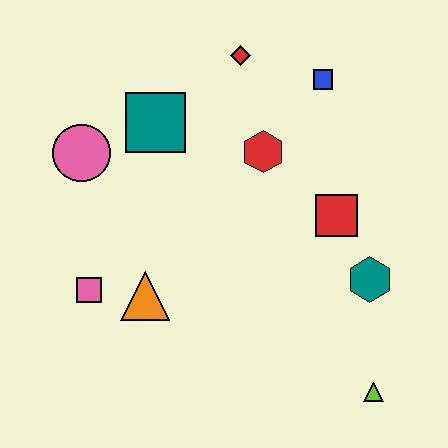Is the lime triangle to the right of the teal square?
Yes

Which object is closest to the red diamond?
The blue square is closest to the red diamond.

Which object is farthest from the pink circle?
The lime triangle is farthest from the pink circle.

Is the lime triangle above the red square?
No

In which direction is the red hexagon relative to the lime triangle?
The red hexagon is above the lime triangle.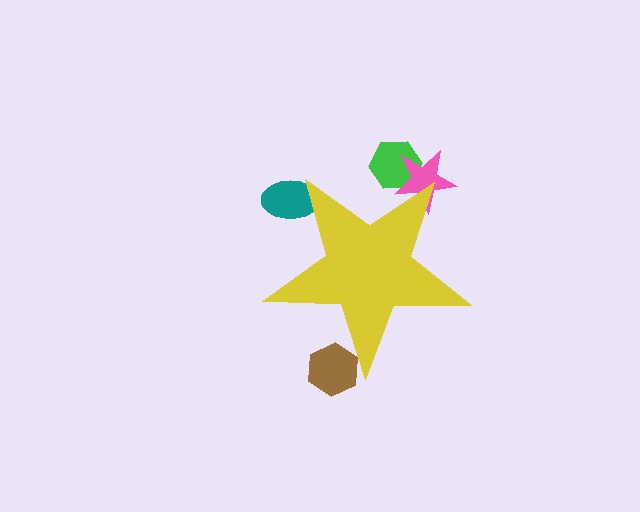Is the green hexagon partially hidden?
Yes, the green hexagon is partially hidden behind the yellow star.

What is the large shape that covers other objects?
A yellow star.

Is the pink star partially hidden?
Yes, the pink star is partially hidden behind the yellow star.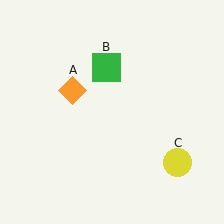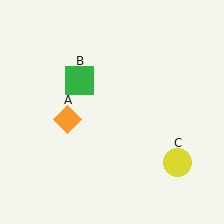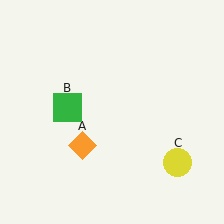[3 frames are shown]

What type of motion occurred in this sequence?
The orange diamond (object A), green square (object B) rotated counterclockwise around the center of the scene.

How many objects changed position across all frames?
2 objects changed position: orange diamond (object A), green square (object B).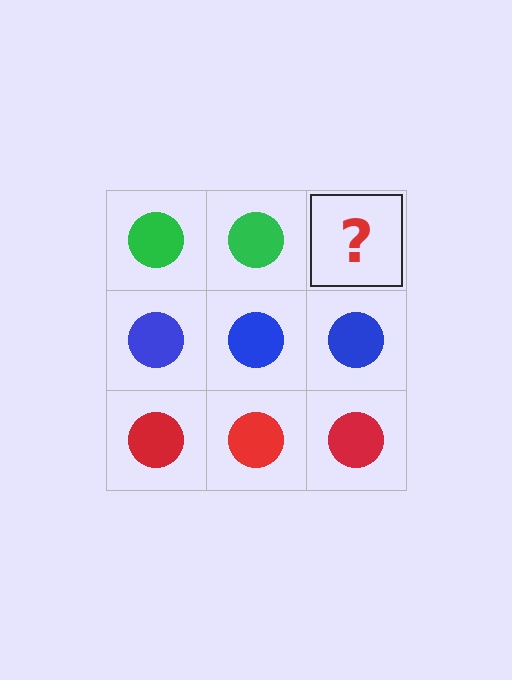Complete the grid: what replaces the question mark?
The question mark should be replaced with a green circle.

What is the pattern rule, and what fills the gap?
The rule is that each row has a consistent color. The gap should be filled with a green circle.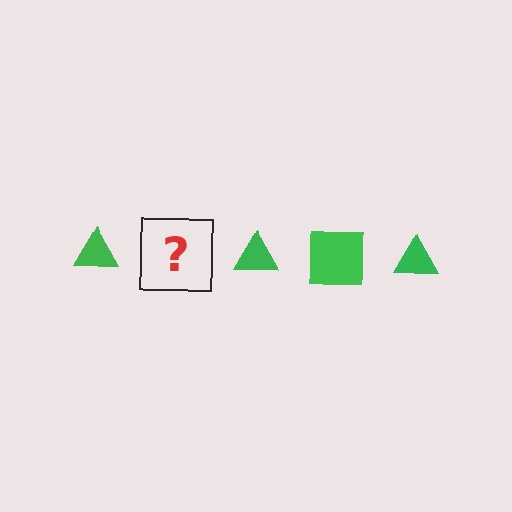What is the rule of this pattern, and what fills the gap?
The rule is that the pattern cycles through triangle, square shapes in green. The gap should be filled with a green square.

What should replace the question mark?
The question mark should be replaced with a green square.